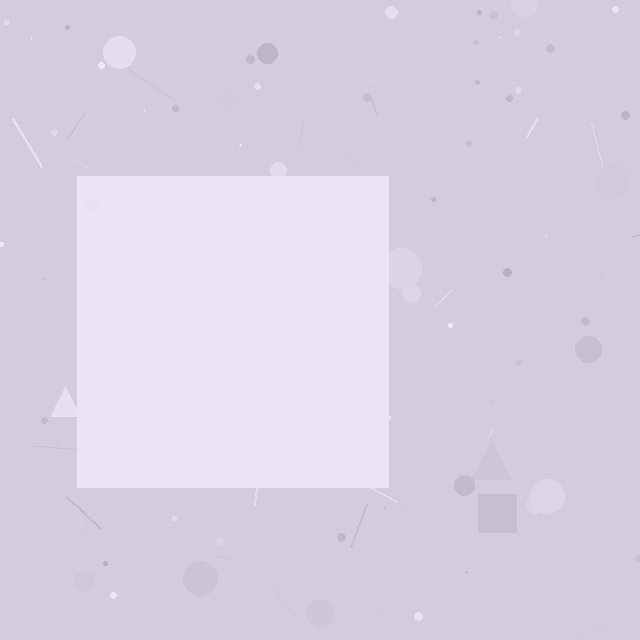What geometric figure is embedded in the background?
A square is embedded in the background.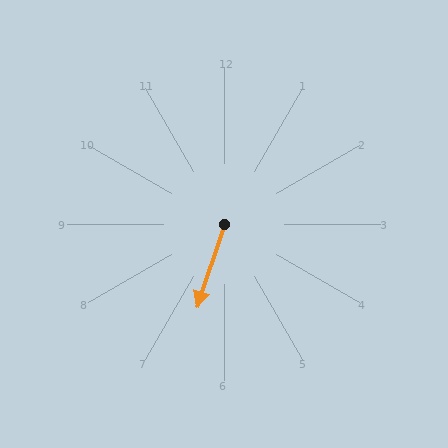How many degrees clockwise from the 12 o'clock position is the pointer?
Approximately 198 degrees.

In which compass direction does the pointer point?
South.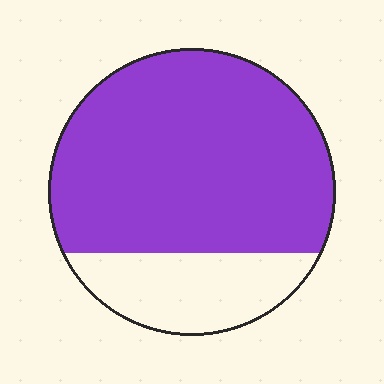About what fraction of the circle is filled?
About three quarters (3/4).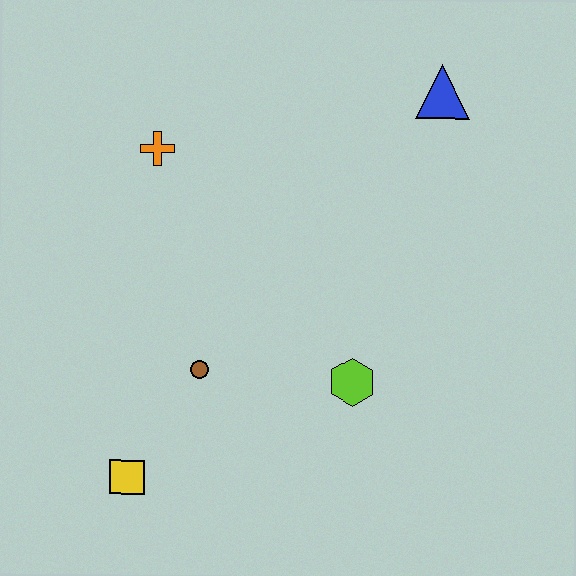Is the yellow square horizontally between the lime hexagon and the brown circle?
No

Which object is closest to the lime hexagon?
The brown circle is closest to the lime hexagon.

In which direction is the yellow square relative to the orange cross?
The yellow square is below the orange cross.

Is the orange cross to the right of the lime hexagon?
No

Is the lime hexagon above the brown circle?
No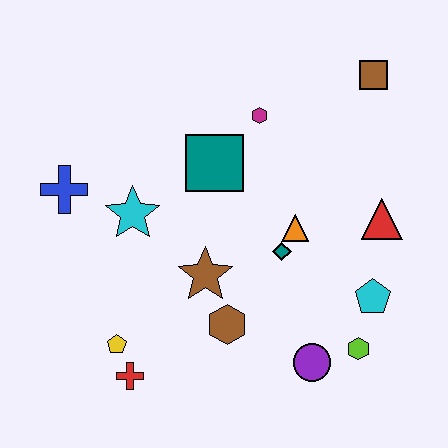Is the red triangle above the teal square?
No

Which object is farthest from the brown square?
The red cross is farthest from the brown square.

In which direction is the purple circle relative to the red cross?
The purple circle is to the right of the red cross.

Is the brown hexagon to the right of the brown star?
Yes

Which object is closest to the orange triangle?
The teal diamond is closest to the orange triangle.